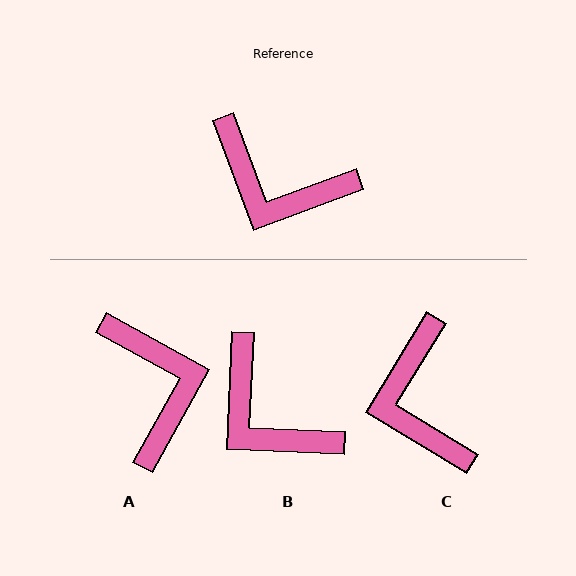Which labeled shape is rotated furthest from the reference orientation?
A, about 131 degrees away.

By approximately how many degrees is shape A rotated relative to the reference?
Approximately 131 degrees counter-clockwise.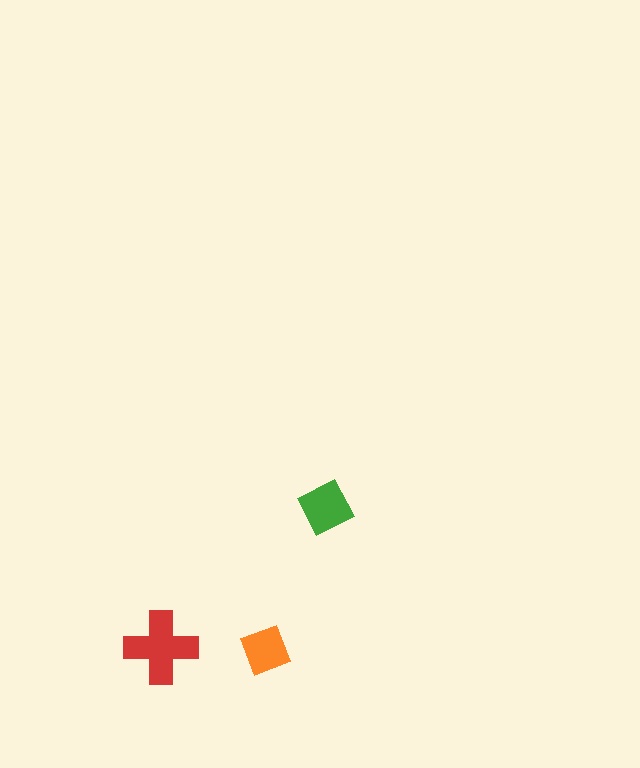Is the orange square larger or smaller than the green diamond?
Smaller.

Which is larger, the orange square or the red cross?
The red cross.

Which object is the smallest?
The orange square.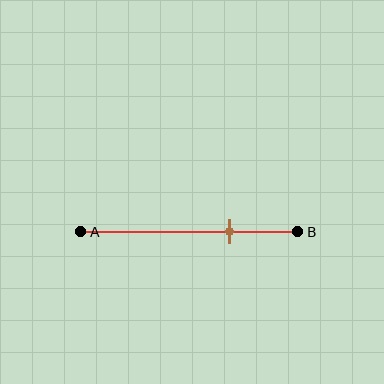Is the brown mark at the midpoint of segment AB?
No, the mark is at about 70% from A, not at the 50% midpoint.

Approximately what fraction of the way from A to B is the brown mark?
The brown mark is approximately 70% of the way from A to B.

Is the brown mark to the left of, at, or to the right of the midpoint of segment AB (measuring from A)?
The brown mark is to the right of the midpoint of segment AB.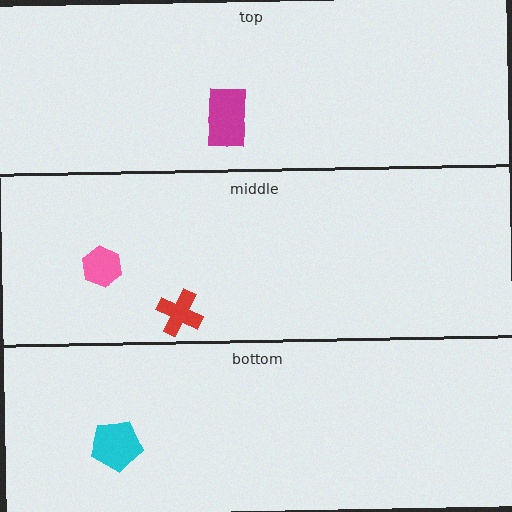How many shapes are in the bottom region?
1.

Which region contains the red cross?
The middle region.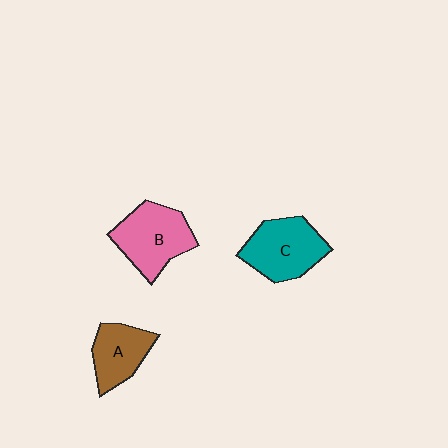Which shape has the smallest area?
Shape A (brown).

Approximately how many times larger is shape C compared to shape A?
Approximately 1.3 times.